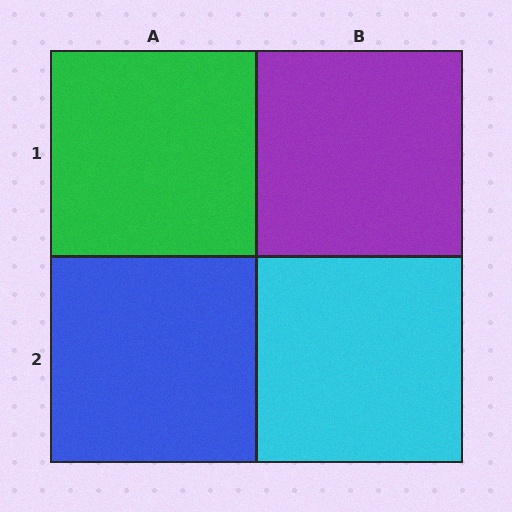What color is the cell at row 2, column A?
Blue.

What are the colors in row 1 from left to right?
Green, purple.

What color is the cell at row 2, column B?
Cyan.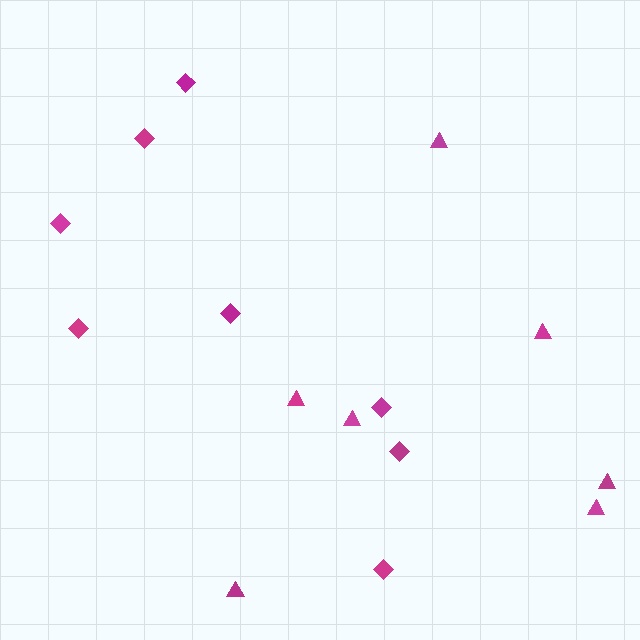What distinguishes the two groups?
There are 2 groups: one group of triangles (7) and one group of diamonds (8).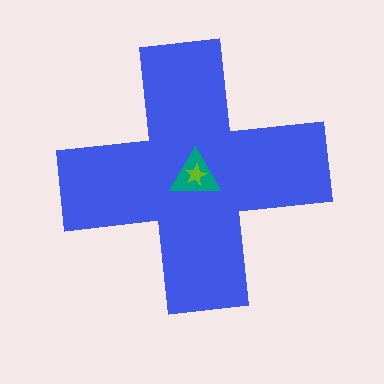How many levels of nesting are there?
3.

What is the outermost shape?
The blue cross.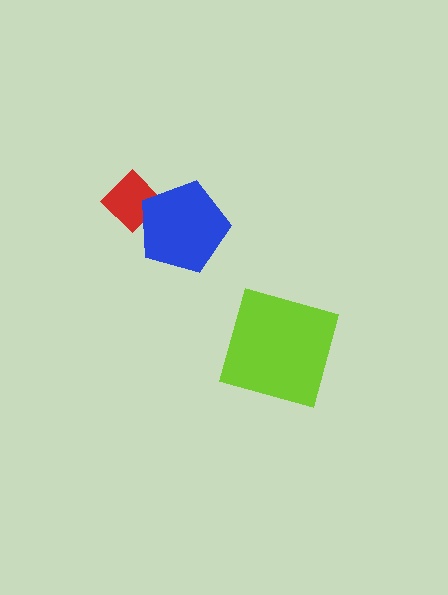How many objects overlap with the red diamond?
1 object overlaps with the red diamond.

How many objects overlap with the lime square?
0 objects overlap with the lime square.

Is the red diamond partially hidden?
Yes, it is partially covered by another shape.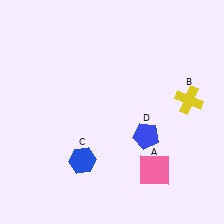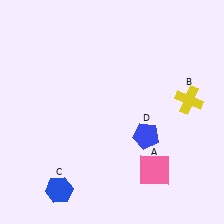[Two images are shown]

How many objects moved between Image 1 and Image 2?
1 object moved between the two images.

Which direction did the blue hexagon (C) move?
The blue hexagon (C) moved down.